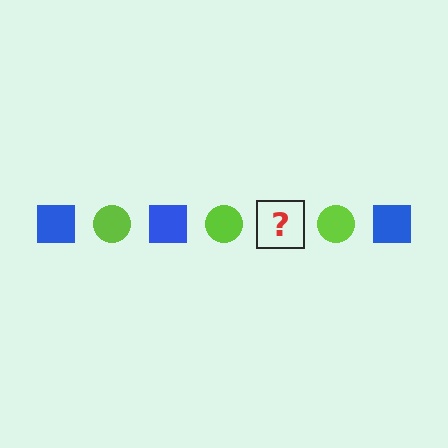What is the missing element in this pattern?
The missing element is a blue square.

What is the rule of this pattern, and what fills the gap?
The rule is that the pattern alternates between blue square and lime circle. The gap should be filled with a blue square.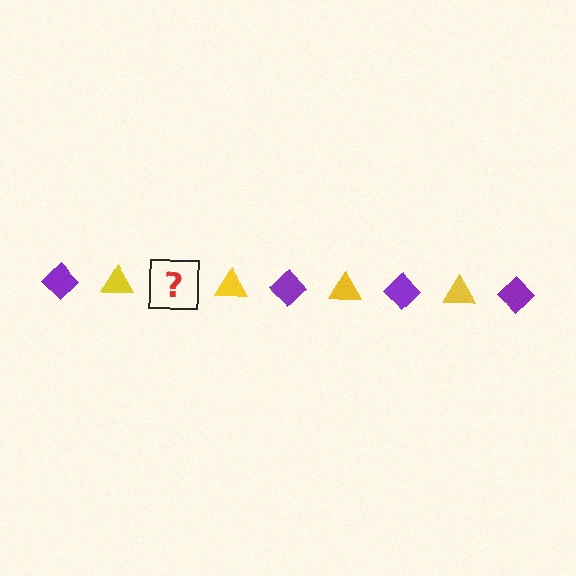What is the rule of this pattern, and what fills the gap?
The rule is that the pattern alternates between purple diamond and yellow triangle. The gap should be filled with a purple diamond.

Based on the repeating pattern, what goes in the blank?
The blank should be a purple diamond.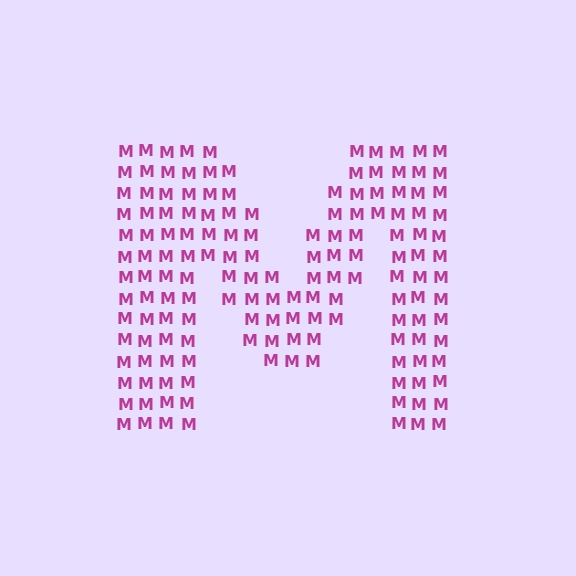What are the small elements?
The small elements are letter M's.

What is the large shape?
The large shape is the letter M.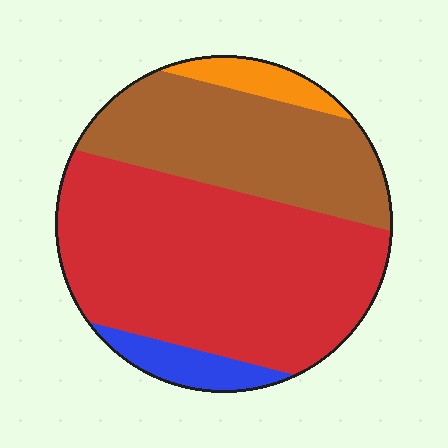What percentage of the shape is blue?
Blue takes up about one tenth (1/10) of the shape.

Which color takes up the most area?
Red, at roughly 55%.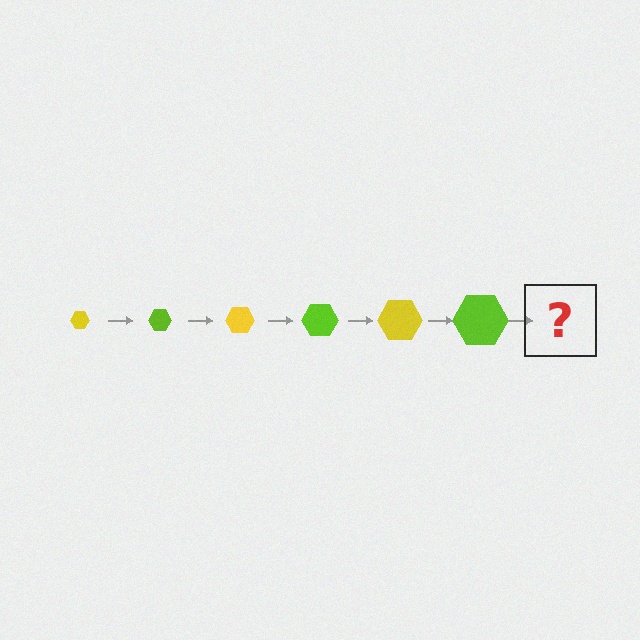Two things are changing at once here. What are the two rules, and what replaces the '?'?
The two rules are that the hexagon grows larger each step and the color cycles through yellow and lime. The '?' should be a yellow hexagon, larger than the previous one.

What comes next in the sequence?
The next element should be a yellow hexagon, larger than the previous one.